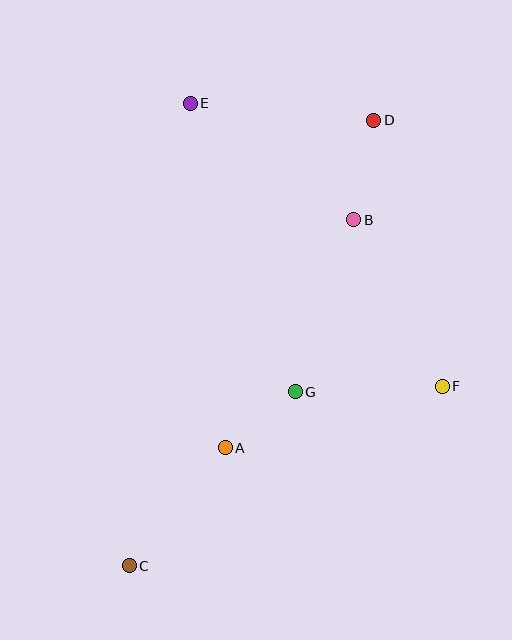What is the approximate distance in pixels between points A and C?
The distance between A and C is approximately 152 pixels.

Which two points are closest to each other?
Points A and G are closest to each other.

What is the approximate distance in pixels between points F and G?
The distance between F and G is approximately 147 pixels.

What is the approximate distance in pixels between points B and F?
The distance between B and F is approximately 189 pixels.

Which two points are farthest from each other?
Points C and D are farthest from each other.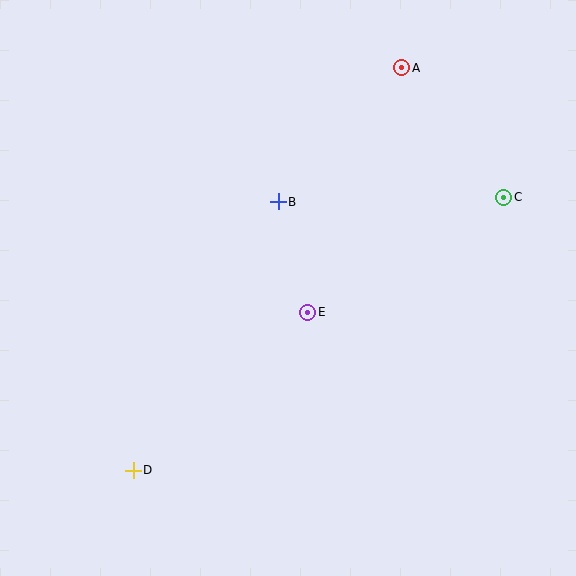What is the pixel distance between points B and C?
The distance between B and C is 226 pixels.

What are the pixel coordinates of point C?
Point C is at (504, 197).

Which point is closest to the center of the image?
Point E at (308, 312) is closest to the center.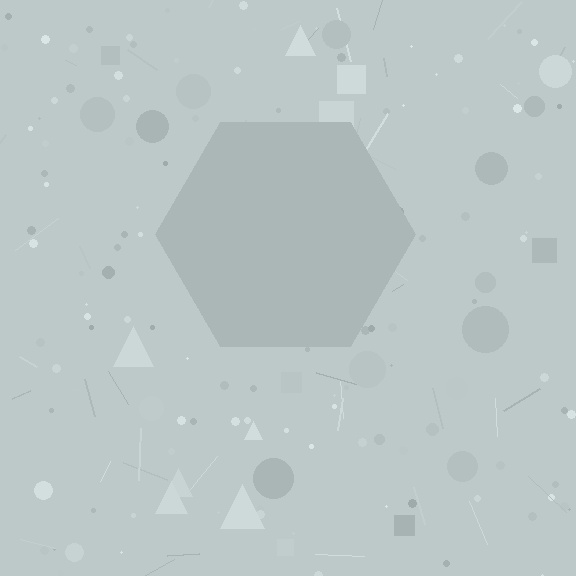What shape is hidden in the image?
A hexagon is hidden in the image.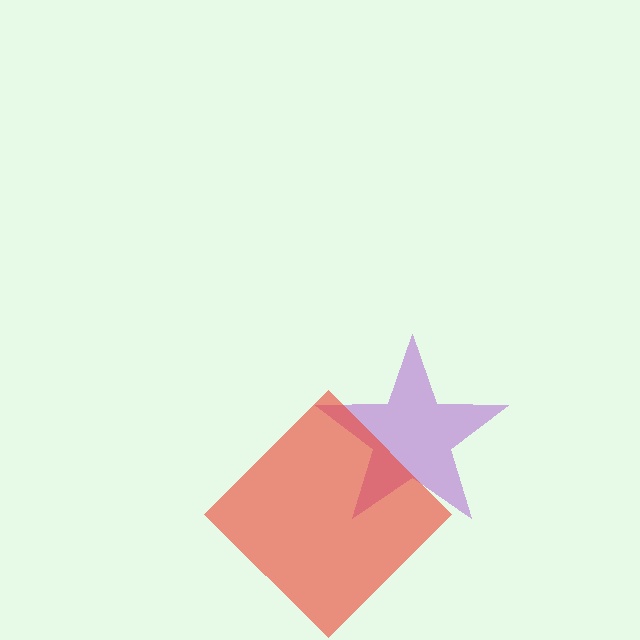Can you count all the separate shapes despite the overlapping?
Yes, there are 2 separate shapes.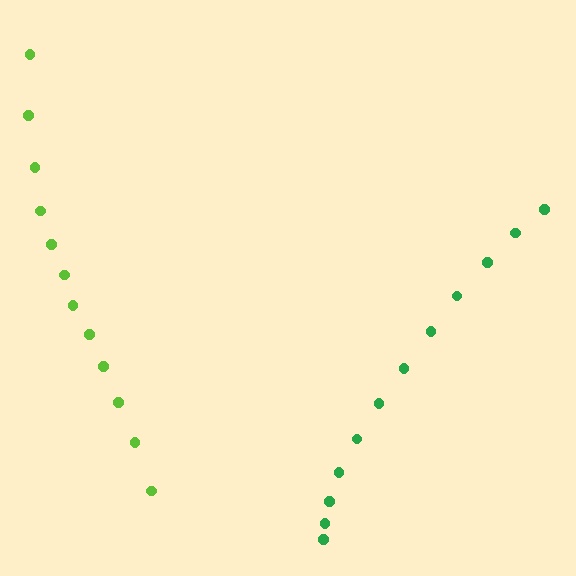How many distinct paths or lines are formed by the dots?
There are 2 distinct paths.